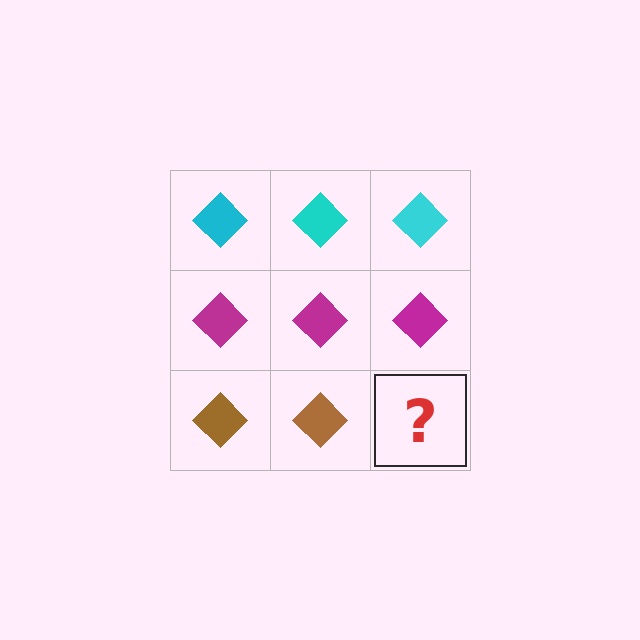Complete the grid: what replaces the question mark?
The question mark should be replaced with a brown diamond.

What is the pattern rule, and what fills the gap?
The rule is that each row has a consistent color. The gap should be filled with a brown diamond.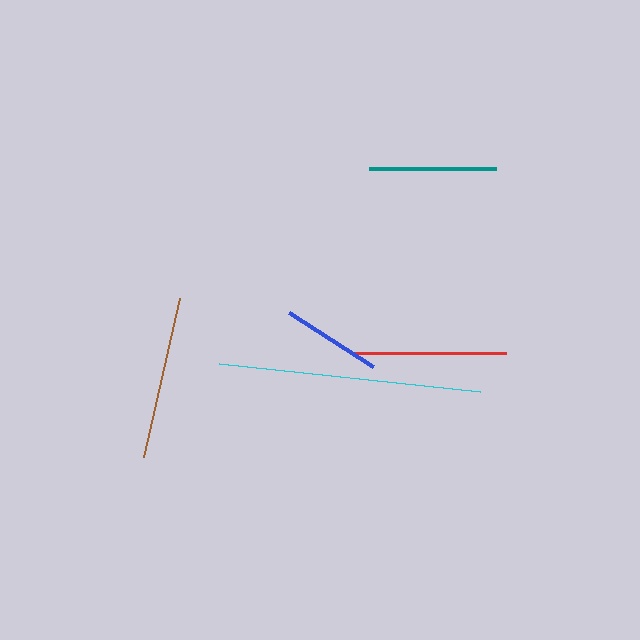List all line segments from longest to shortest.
From longest to shortest: cyan, brown, red, teal, blue.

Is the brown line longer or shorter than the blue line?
The brown line is longer than the blue line.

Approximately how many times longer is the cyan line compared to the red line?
The cyan line is approximately 1.7 times the length of the red line.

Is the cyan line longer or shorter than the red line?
The cyan line is longer than the red line.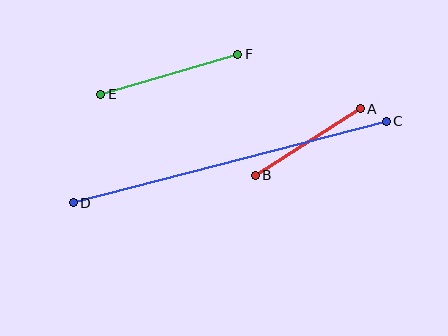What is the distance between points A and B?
The distance is approximately 124 pixels.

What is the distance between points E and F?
The distance is approximately 143 pixels.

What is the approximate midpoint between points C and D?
The midpoint is at approximately (230, 162) pixels.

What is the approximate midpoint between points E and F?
The midpoint is at approximately (169, 74) pixels.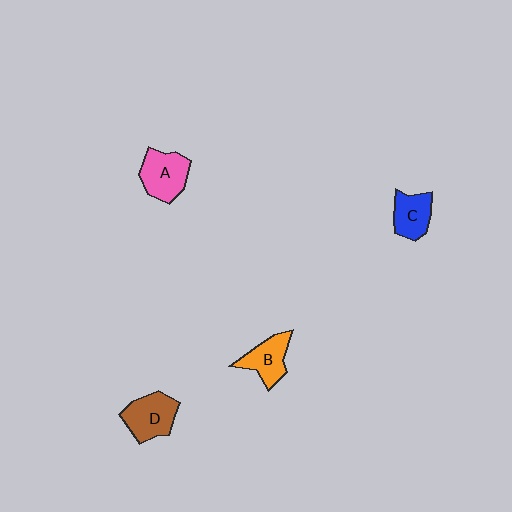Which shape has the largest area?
Shape A (pink).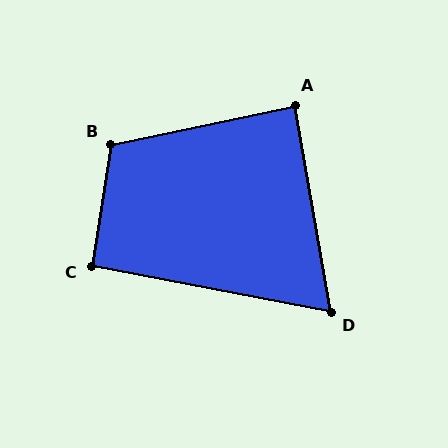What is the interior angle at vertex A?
Approximately 88 degrees (approximately right).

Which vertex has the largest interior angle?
B, at approximately 111 degrees.